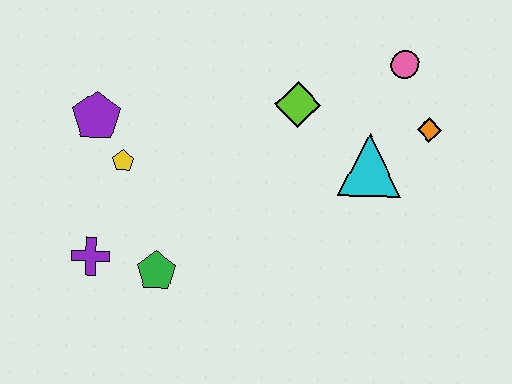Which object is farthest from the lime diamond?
The purple cross is farthest from the lime diamond.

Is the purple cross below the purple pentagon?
Yes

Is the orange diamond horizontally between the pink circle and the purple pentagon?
No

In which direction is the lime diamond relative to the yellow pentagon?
The lime diamond is to the right of the yellow pentagon.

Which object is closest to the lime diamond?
The cyan triangle is closest to the lime diamond.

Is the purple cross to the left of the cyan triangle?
Yes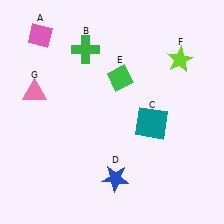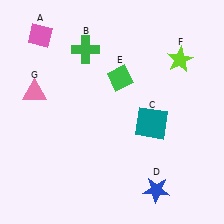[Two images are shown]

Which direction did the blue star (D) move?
The blue star (D) moved right.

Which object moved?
The blue star (D) moved right.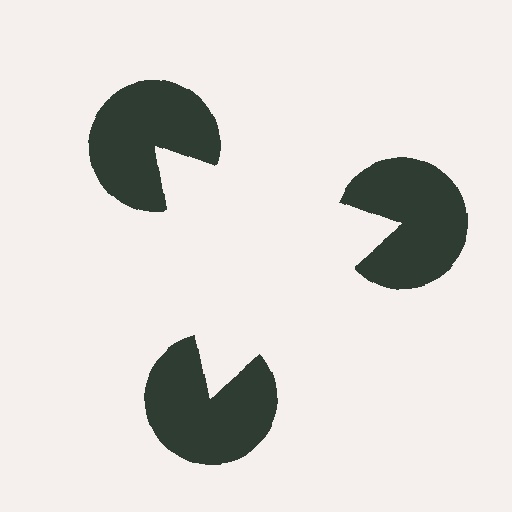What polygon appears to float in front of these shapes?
An illusory triangle — its edges are inferred from the aligned wedge cuts in the pac-man discs, not physically drawn.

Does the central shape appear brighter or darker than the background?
It typically appears slightly brighter than the background, even though no actual brightness change is drawn.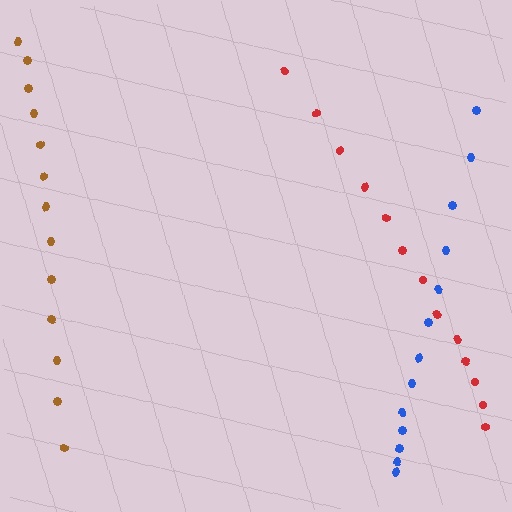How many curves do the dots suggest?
There are 3 distinct paths.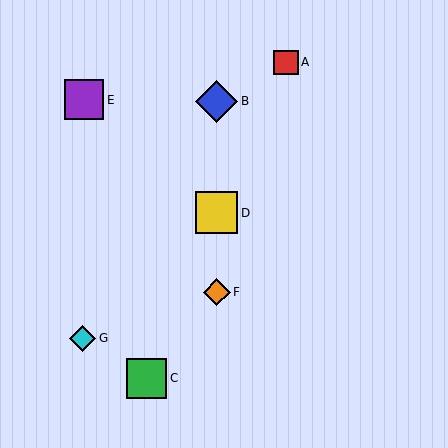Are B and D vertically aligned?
Yes, both are at x≈217.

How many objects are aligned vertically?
3 objects (B, D, F) are aligned vertically.